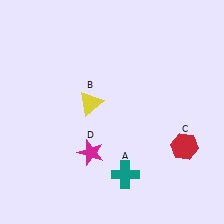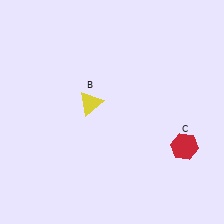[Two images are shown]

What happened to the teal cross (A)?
The teal cross (A) was removed in Image 2. It was in the bottom-right area of Image 1.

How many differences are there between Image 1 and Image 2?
There are 2 differences between the two images.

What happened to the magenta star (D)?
The magenta star (D) was removed in Image 2. It was in the bottom-left area of Image 1.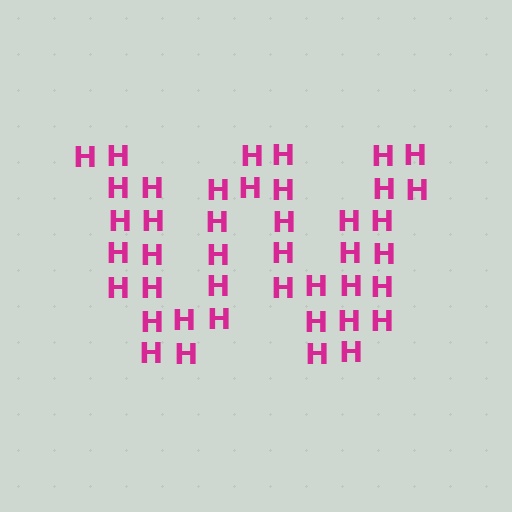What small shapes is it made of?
It is made of small letter H's.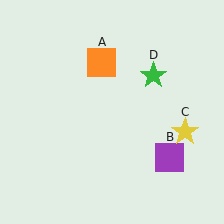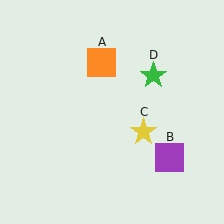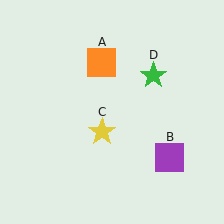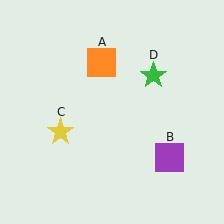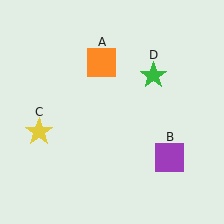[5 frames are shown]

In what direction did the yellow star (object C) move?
The yellow star (object C) moved left.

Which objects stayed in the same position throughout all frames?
Orange square (object A) and purple square (object B) and green star (object D) remained stationary.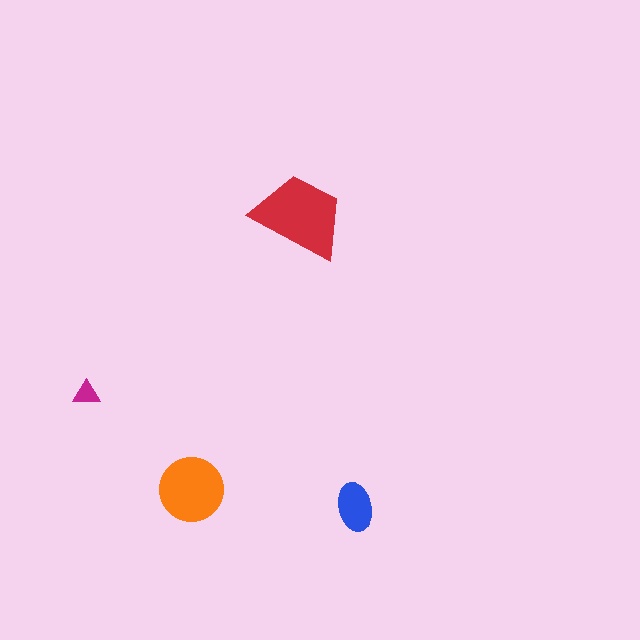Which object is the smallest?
The magenta triangle.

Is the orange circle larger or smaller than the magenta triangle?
Larger.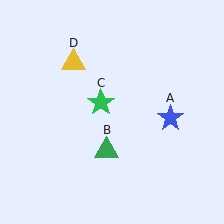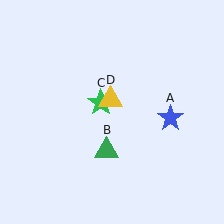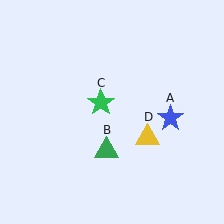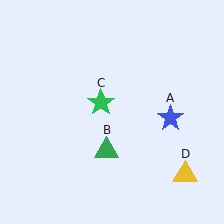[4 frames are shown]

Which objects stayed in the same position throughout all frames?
Blue star (object A) and green triangle (object B) and green star (object C) remained stationary.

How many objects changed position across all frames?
1 object changed position: yellow triangle (object D).